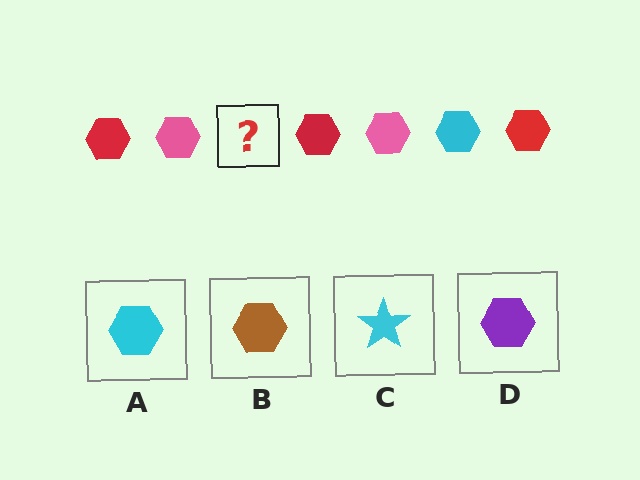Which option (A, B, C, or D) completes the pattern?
A.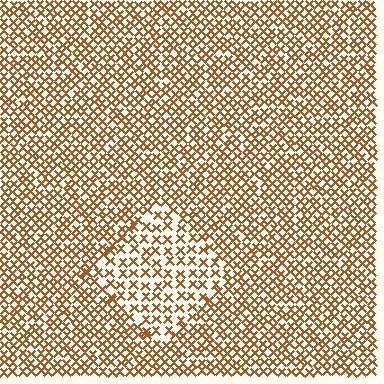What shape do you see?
I see a diamond.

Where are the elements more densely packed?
The elements are more densely packed outside the diamond boundary.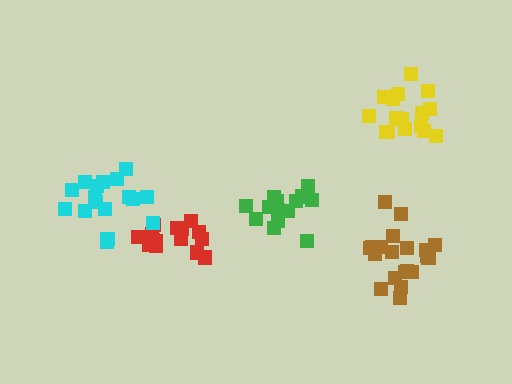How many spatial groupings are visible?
There are 5 spatial groupings.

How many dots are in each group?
Group 1: 16 dots, Group 2: 20 dots, Group 3: 15 dots, Group 4: 15 dots, Group 5: 17 dots (83 total).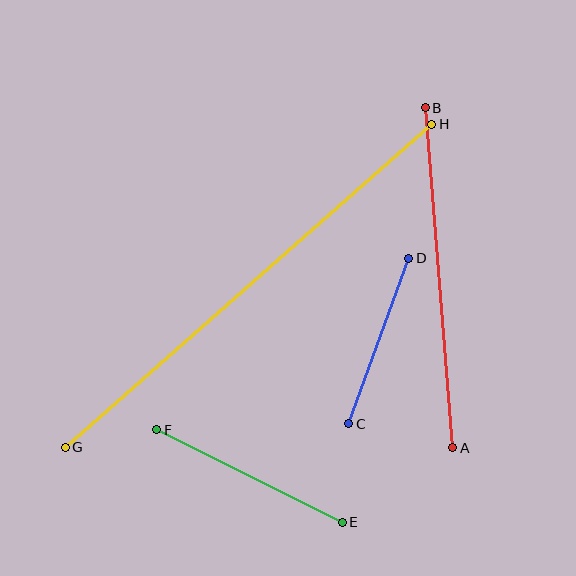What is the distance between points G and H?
The distance is approximately 488 pixels.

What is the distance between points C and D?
The distance is approximately 176 pixels.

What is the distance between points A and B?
The distance is approximately 341 pixels.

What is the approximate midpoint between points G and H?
The midpoint is at approximately (249, 286) pixels.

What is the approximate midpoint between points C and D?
The midpoint is at approximately (379, 341) pixels.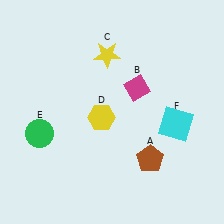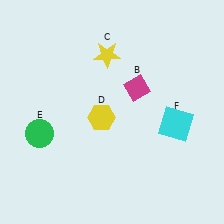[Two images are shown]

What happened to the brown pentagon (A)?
The brown pentagon (A) was removed in Image 2. It was in the bottom-right area of Image 1.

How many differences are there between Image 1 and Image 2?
There is 1 difference between the two images.